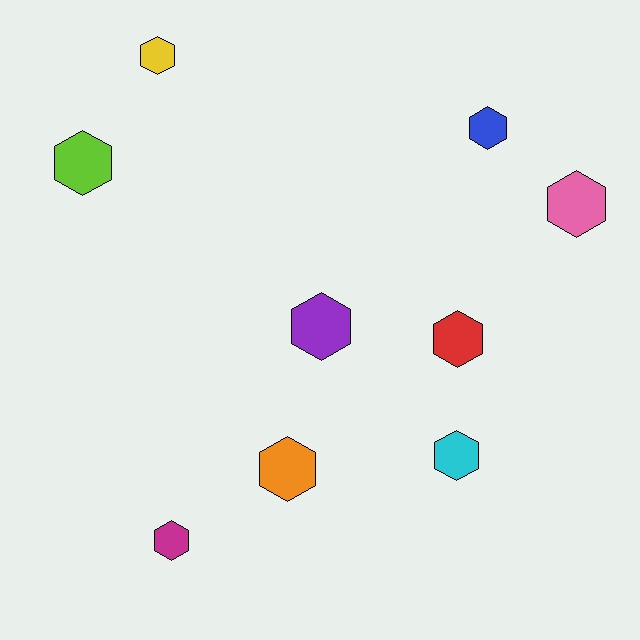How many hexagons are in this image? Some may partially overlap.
There are 9 hexagons.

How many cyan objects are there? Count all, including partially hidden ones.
There is 1 cyan object.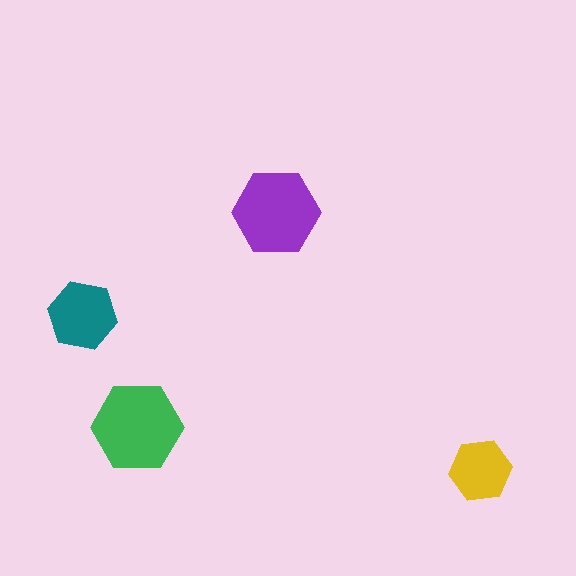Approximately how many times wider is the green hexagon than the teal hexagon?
About 1.5 times wider.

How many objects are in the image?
There are 4 objects in the image.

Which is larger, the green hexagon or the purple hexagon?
The green one.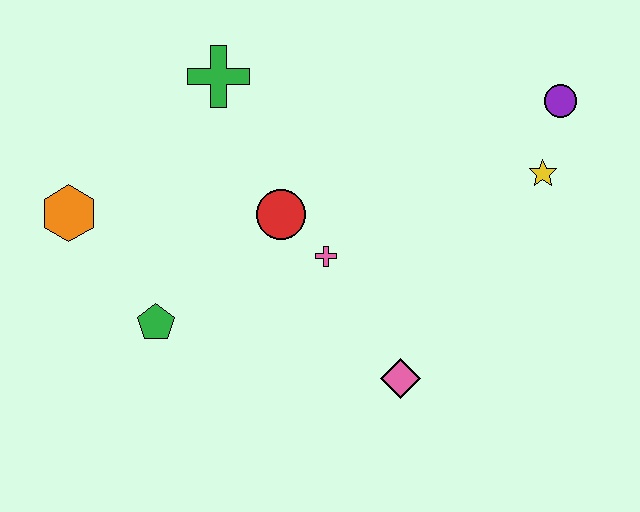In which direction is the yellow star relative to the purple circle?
The yellow star is below the purple circle.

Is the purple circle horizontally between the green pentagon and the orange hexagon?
No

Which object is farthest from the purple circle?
The orange hexagon is farthest from the purple circle.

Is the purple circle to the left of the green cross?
No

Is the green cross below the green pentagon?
No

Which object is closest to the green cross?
The red circle is closest to the green cross.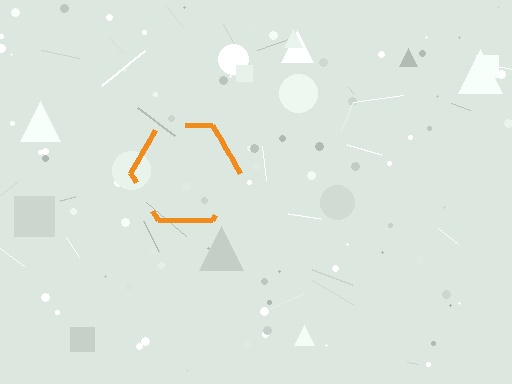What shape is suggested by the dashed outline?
The dashed outline suggests a hexagon.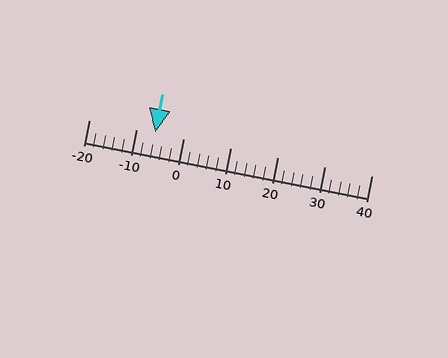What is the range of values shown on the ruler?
The ruler shows values from -20 to 40.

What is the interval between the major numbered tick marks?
The major tick marks are spaced 10 units apart.